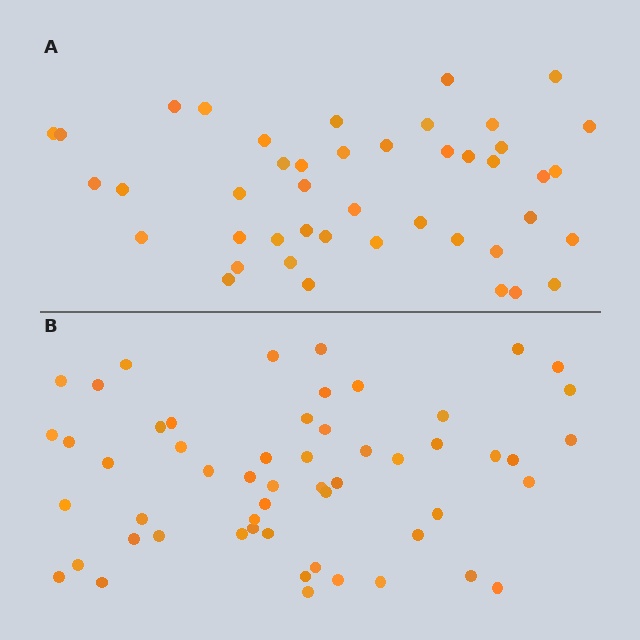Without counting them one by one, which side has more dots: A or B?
Region B (the bottom region) has more dots.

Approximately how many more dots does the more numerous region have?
Region B has roughly 12 or so more dots than region A.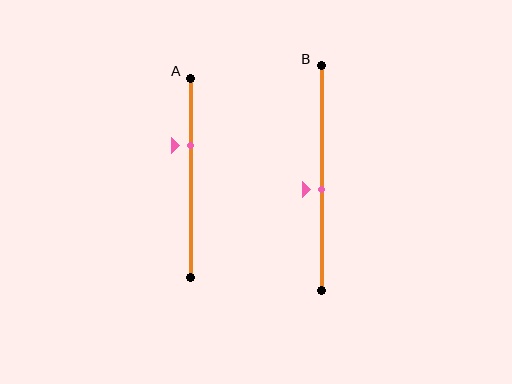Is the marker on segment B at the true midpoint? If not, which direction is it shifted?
No, the marker on segment B is shifted downward by about 5% of the segment length.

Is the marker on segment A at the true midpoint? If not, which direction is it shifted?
No, the marker on segment A is shifted upward by about 16% of the segment length.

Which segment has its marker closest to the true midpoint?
Segment B has its marker closest to the true midpoint.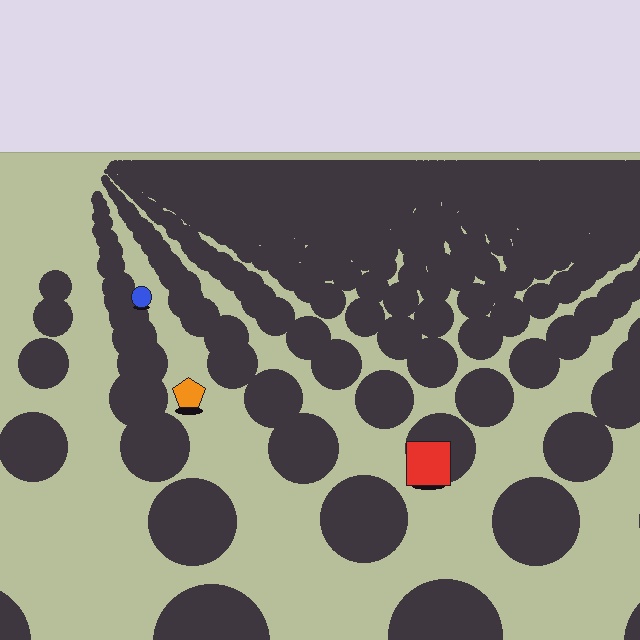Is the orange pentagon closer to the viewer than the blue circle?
Yes. The orange pentagon is closer — you can tell from the texture gradient: the ground texture is coarser near it.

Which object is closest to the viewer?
The red square is closest. The texture marks near it are larger and more spread out.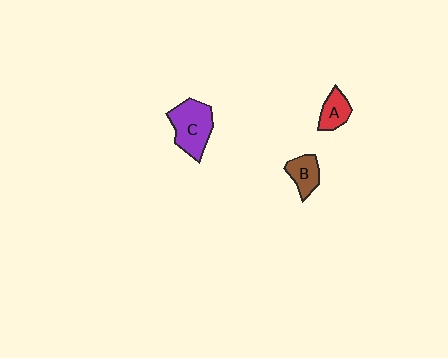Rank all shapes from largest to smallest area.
From largest to smallest: C (purple), B (brown), A (red).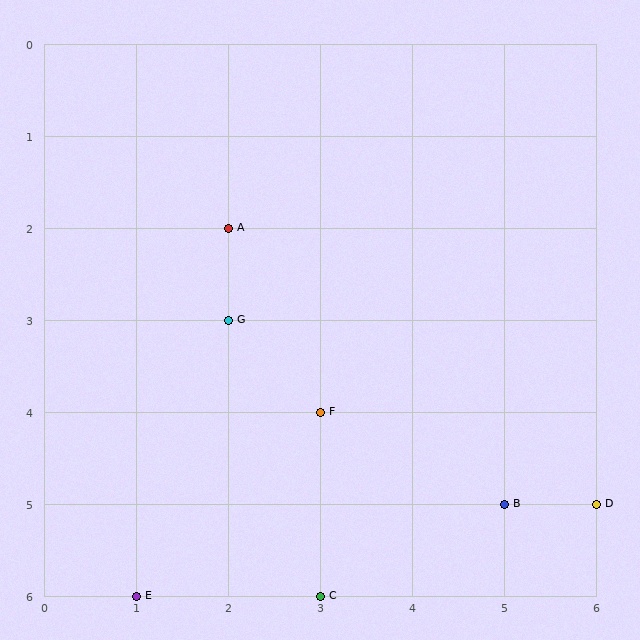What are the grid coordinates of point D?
Point D is at grid coordinates (6, 5).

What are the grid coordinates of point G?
Point G is at grid coordinates (2, 3).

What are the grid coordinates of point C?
Point C is at grid coordinates (3, 6).